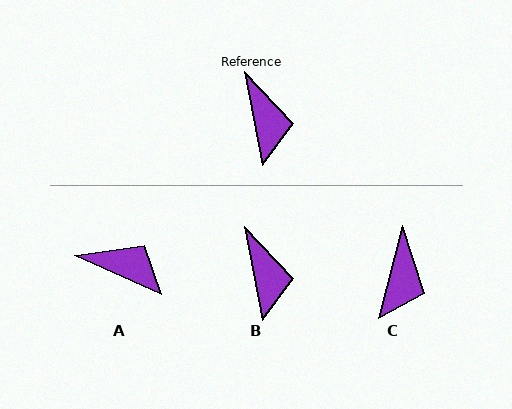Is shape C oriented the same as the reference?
No, it is off by about 25 degrees.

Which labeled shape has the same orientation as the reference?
B.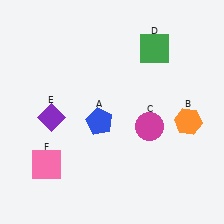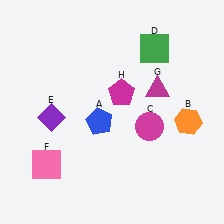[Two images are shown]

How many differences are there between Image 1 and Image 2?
There are 2 differences between the two images.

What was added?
A magenta triangle (G), a magenta pentagon (H) were added in Image 2.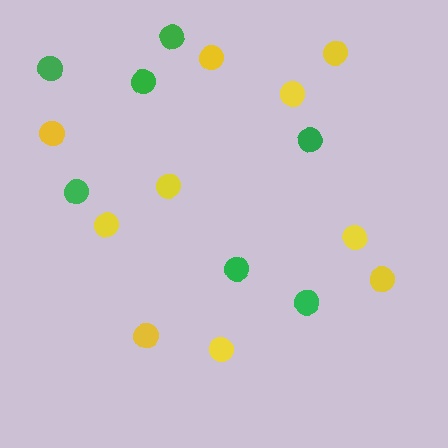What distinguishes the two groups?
There are 2 groups: one group of green circles (7) and one group of yellow circles (10).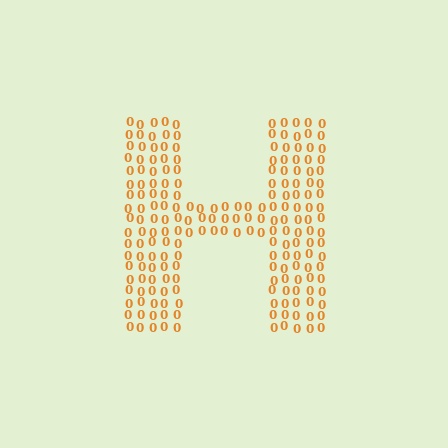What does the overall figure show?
The overall figure shows the letter H.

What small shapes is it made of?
It is made of small digit 0's.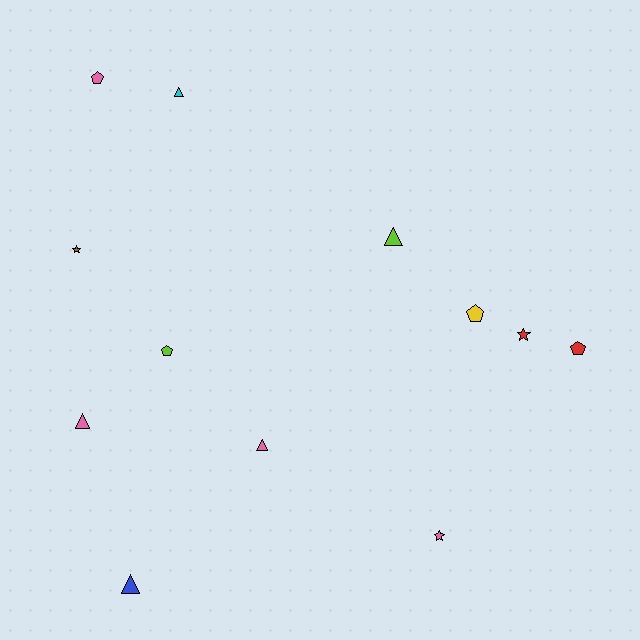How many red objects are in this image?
There are 2 red objects.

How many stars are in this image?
There are 3 stars.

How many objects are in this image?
There are 12 objects.